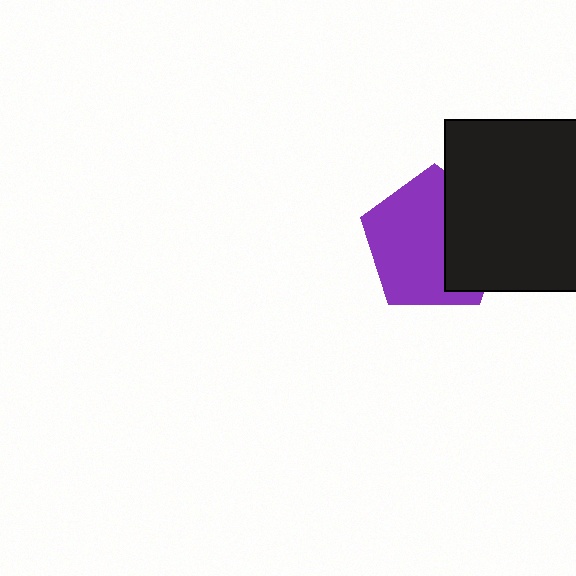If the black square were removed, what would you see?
You would see the complete purple pentagon.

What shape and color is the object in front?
The object in front is a black square.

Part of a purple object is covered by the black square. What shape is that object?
It is a pentagon.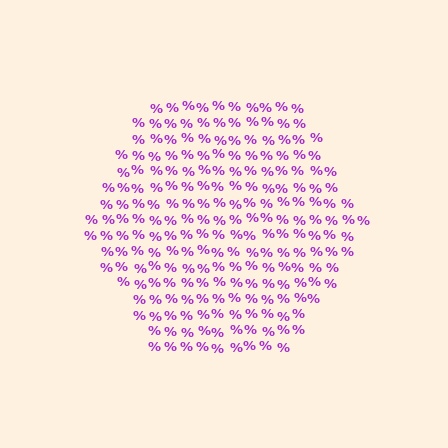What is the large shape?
The large shape is a hexagon.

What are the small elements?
The small elements are percent signs.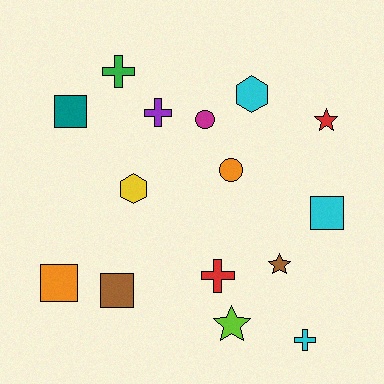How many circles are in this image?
There are 2 circles.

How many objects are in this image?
There are 15 objects.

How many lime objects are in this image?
There is 1 lime object.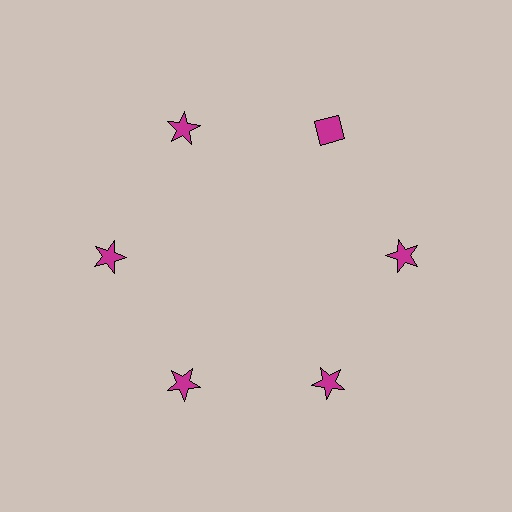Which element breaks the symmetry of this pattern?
The magenta diamond at roughly the 1 o'clock position breaks the symmetry. All other shapes are magenta stars.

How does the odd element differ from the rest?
It has a different shape: diamond instead of star.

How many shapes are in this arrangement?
There are 6 shapes arranged in a ring pattern.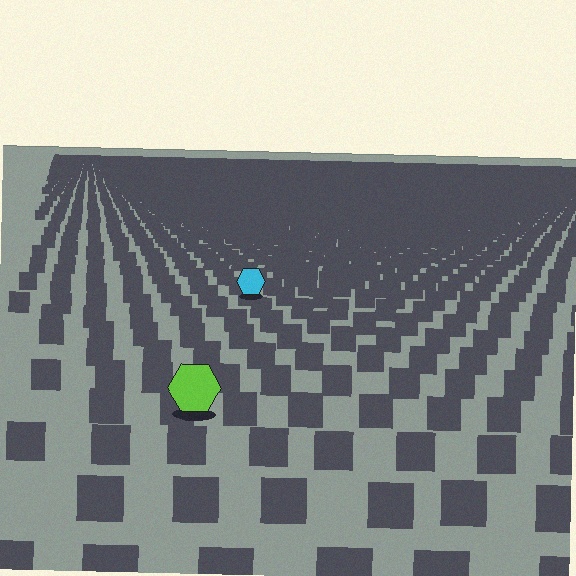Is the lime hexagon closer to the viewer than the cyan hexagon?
Yes. The lime hexagon is closer — you can tell from the texture gradient: the ground texture is coarser near it.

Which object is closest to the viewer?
The lime hexagon is closest. The texture marks near it are larger and more spread out.